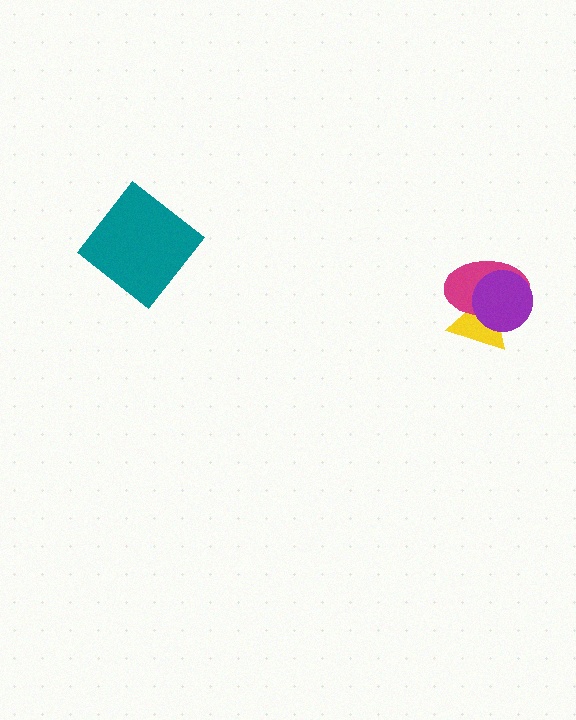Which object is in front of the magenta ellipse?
The purple circle is in front of the magenta ellipse.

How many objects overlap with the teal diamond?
0 objects overlap with the teal diamond.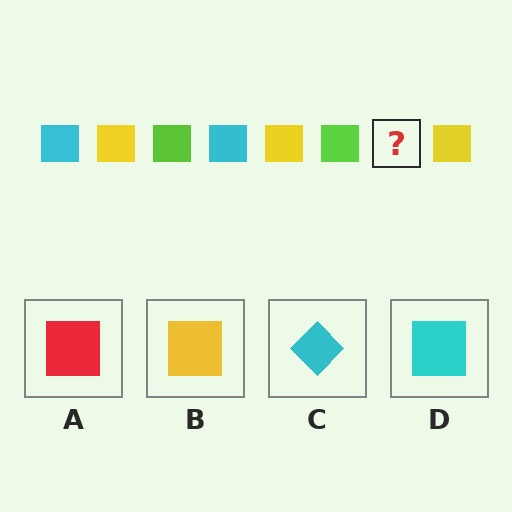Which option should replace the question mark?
Option D.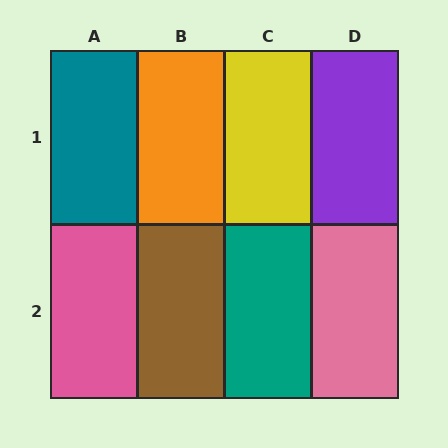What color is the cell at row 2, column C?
Teal.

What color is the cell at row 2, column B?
Brown.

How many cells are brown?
1 cell is brown.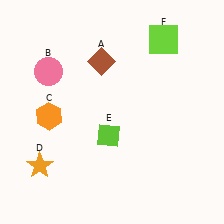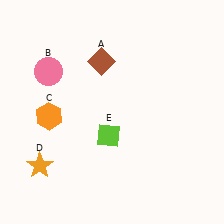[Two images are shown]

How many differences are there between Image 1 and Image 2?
There is 1 difference between the two images.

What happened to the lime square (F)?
The lime square (F) was removed in Image 2. It was in the top-right area of Image 1.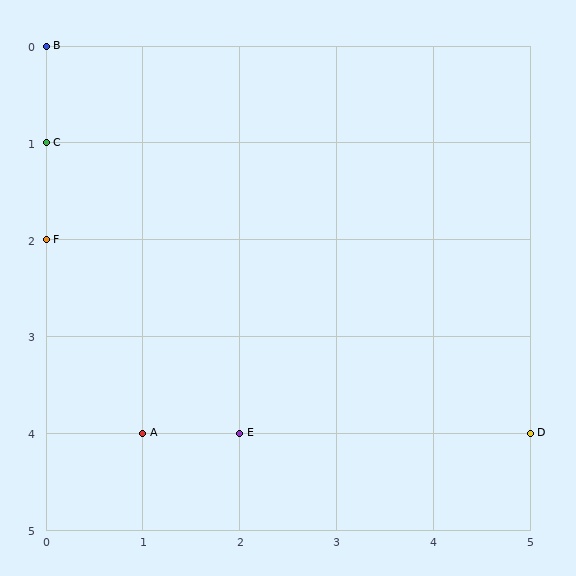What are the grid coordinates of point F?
Point F is at grid coordinates (0, 2).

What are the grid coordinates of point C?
Point C is at grid coordinates (0, 1).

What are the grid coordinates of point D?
Point D is at grid coordinates (5, 4).